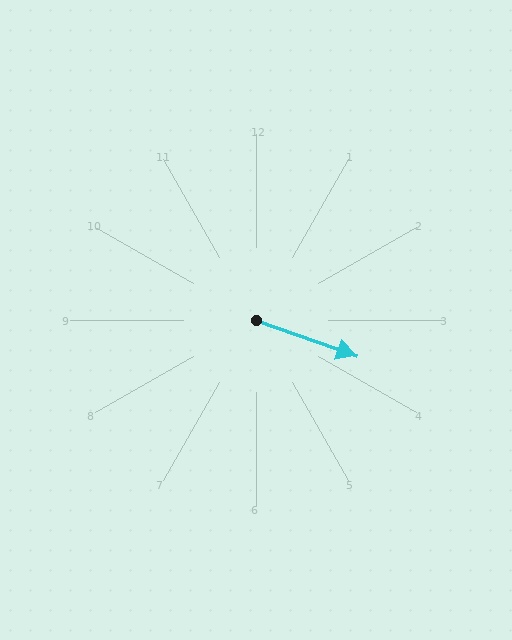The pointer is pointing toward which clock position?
Roughly 4 o'clock.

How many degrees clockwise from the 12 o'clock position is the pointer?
Approximately 110 degrees.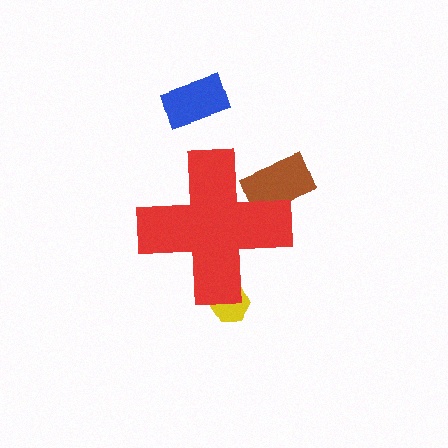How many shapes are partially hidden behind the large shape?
2 shapes are partially hidden.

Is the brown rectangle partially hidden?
Yes, the brown rectangle is partially hidden behind the red cross.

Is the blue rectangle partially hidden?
No, the blue rectangle is fully visible.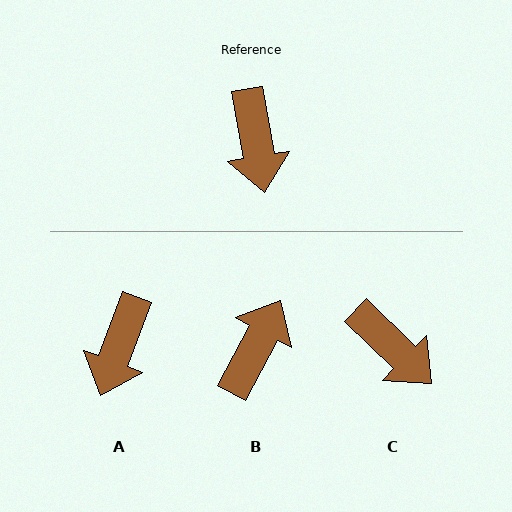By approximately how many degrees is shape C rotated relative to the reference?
Approximately 36 degrees counter-clockwise.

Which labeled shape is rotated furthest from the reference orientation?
B, about 143 degrees away.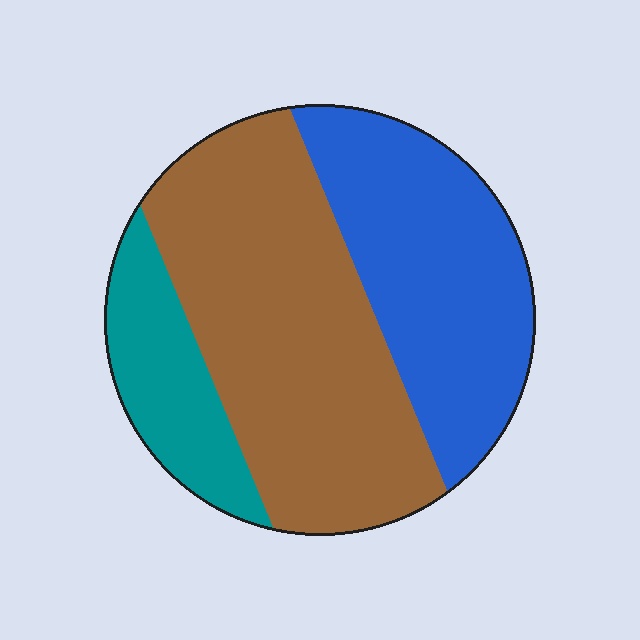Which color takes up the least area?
Teal, at roughly 15%.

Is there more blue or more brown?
Brown.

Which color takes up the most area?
Brown, at roughly 50%.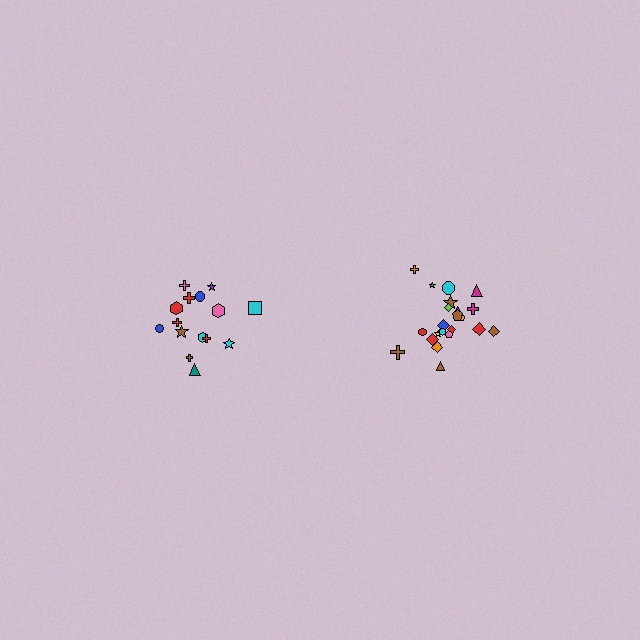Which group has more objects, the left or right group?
The right group.